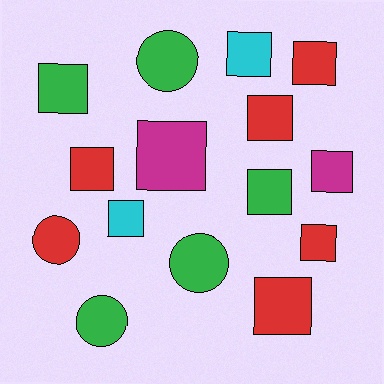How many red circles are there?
There is 1 red circle.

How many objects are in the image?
There are 15 objects.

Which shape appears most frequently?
Square, with 11 objects.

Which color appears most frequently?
Red, with 6 objects.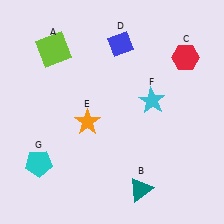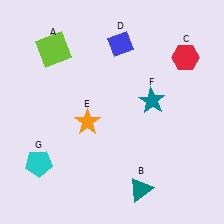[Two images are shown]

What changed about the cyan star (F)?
In Image 1, F is cyan. In Image 2, it changed to teal.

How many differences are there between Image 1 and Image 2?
There is 1 difference between the two images.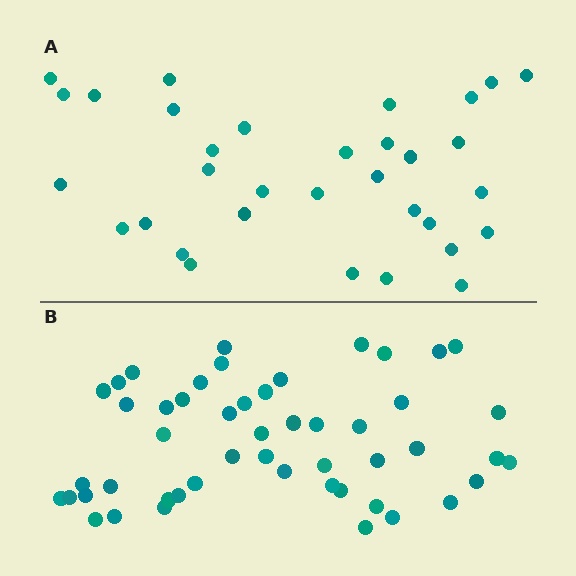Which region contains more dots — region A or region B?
Region B (the bottom region) has more dots.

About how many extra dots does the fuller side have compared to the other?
Region B has approximately 15 more dots than region A.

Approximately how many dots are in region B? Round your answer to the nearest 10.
About 50 dots.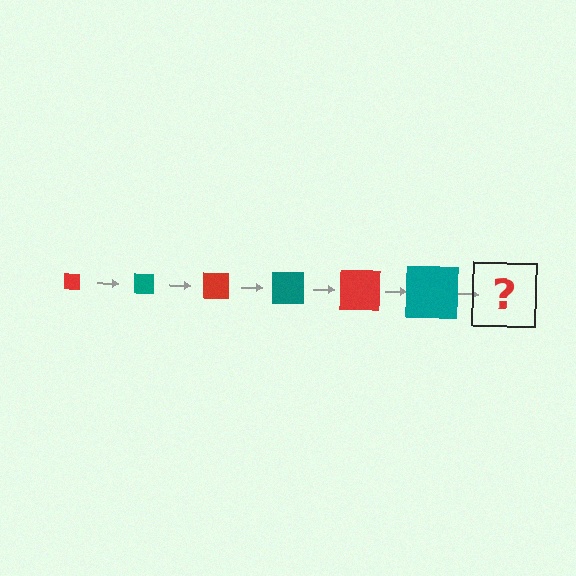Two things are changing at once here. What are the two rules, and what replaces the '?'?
The two rules are that the square grows larger each step and the color cycles through red and teal. The '?' should be a red square, larger than the previous one.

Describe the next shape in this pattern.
It should be a red square, larger than the previous one.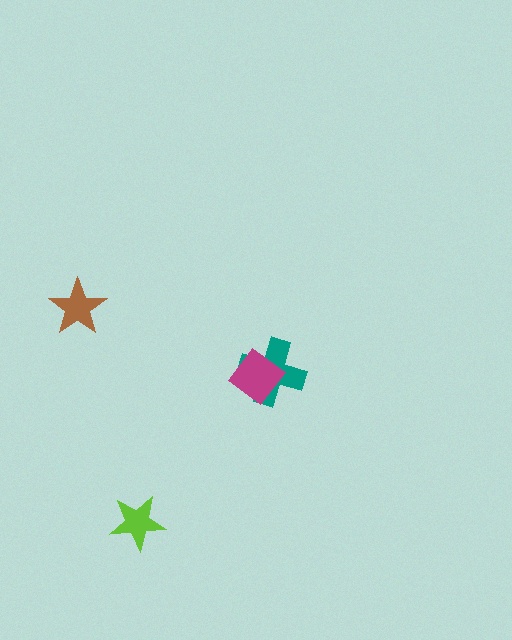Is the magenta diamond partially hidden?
No, no other shape covers it.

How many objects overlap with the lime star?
0 objects overlap with the lime star.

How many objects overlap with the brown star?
0 objects overlap with the brown star.